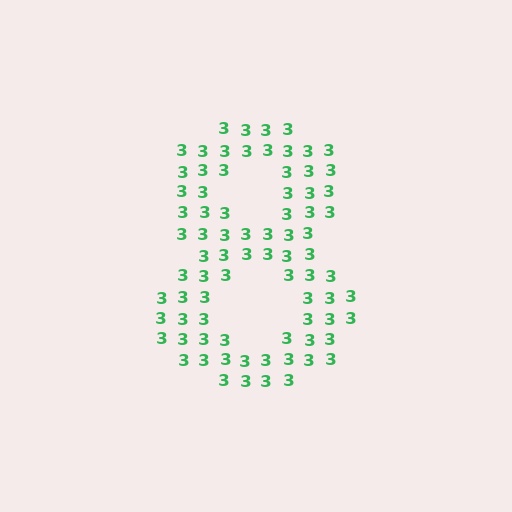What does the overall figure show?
The overall figure shows the digit 8.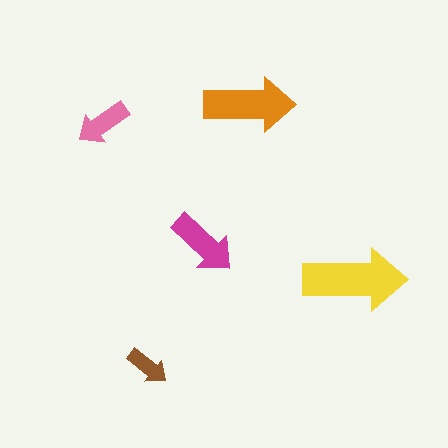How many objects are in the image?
There are 5 objects in the image.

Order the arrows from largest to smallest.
the yellow one, the orange one, the magenta one, the pink one, the brown one.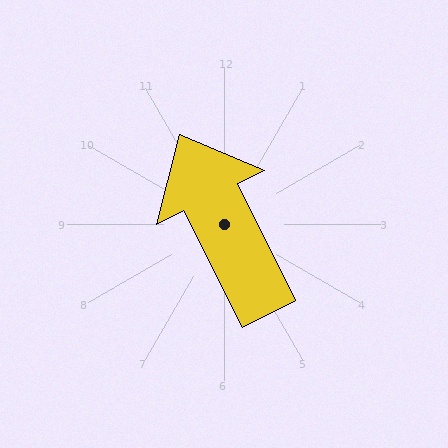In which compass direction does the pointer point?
Northwest.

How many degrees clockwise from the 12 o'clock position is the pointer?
Approximately 333 degrees.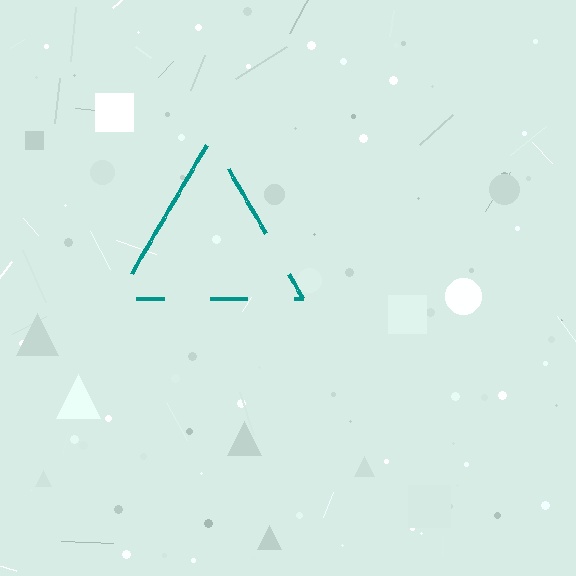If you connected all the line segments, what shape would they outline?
They would outline a triangle.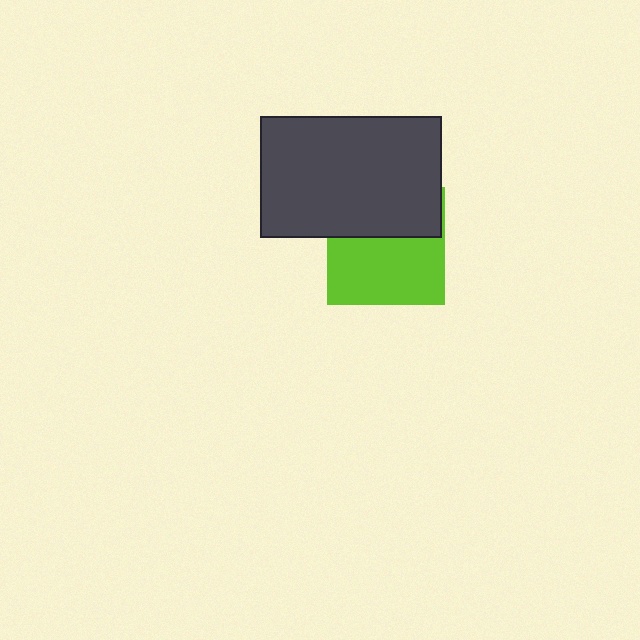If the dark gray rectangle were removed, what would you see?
You would see the complete lime square.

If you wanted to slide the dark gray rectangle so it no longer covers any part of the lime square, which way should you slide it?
Slide it up — that is the most direct way to separate the two shapes.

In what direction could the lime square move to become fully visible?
The lime square could move down. That would shift it out from behind the dark gray rectangle entirely.